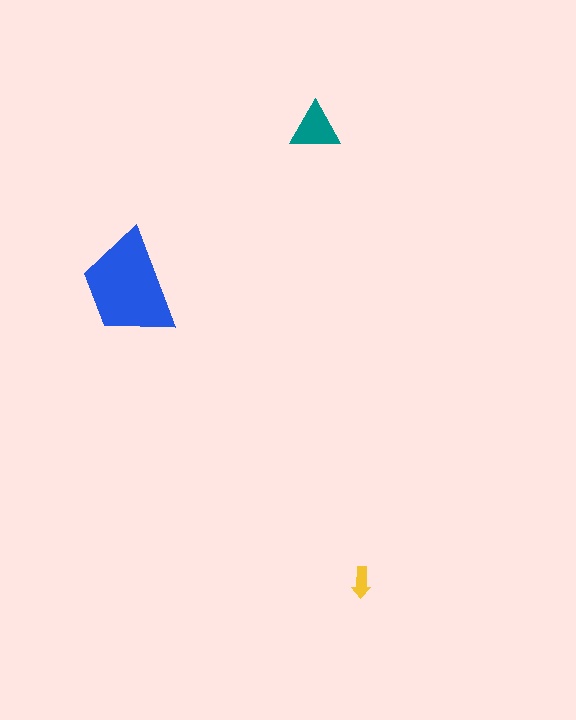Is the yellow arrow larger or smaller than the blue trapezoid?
Smaller.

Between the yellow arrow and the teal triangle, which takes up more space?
The teal triangle.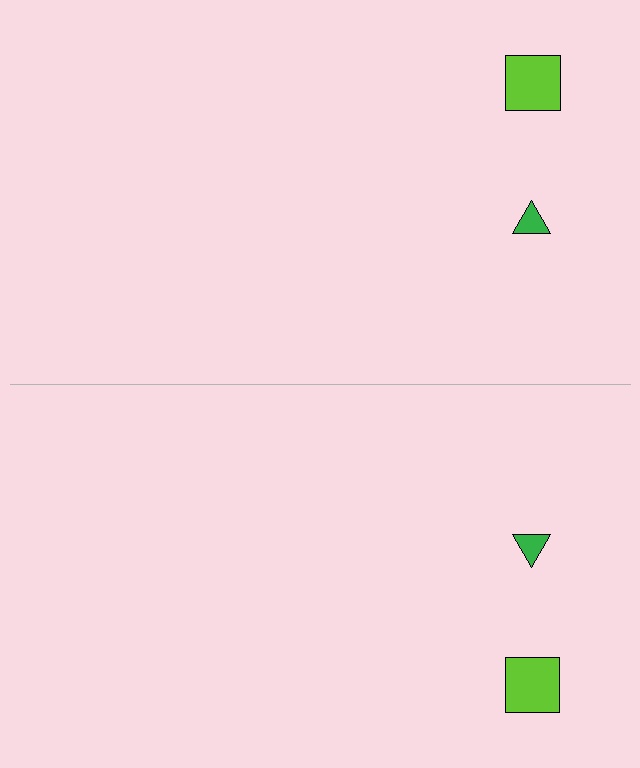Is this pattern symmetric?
Yes, this pattern has bilateral (reflection) symmetry.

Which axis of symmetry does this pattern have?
The pattern has a horizontal axis of symmetry running through the center of the image.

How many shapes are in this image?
There are 4 shapes in this image.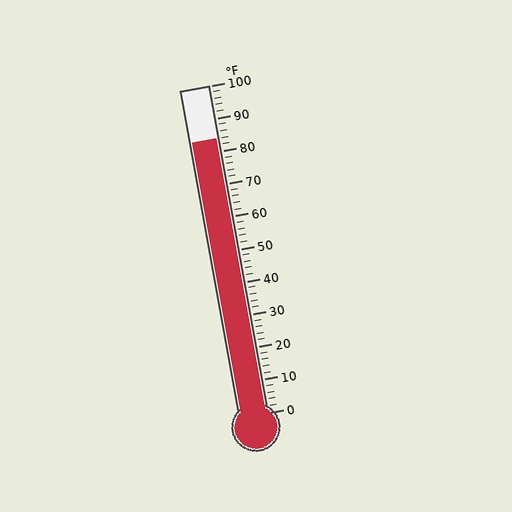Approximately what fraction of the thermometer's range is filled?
The thermometer is filled to approximately 85% of its range.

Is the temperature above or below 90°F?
The temperature is below 90°F.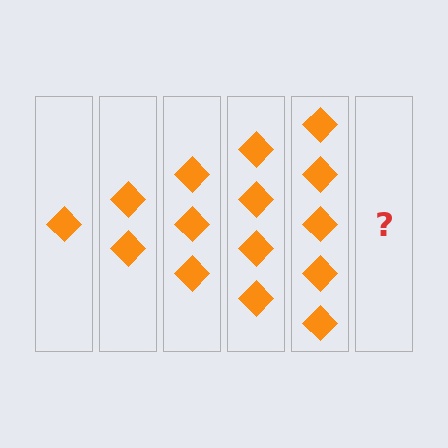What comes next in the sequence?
The next element should be 6 diamonds.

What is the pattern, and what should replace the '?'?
The pattern is that each step adds one more diamond. The '?' should be 6 diamonds.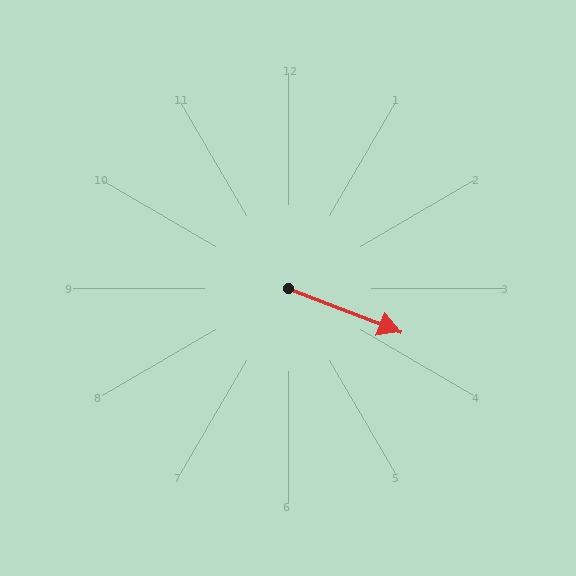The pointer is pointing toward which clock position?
Roughly 4 o'clock.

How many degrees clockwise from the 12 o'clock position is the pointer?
Approximately 111 degrees.